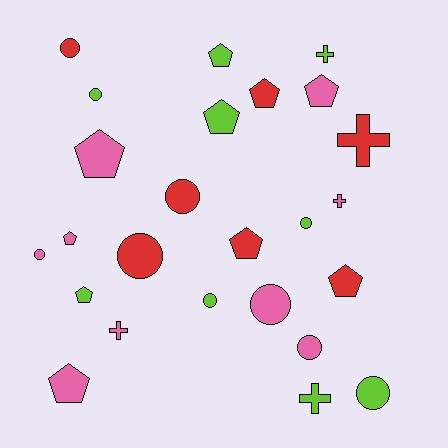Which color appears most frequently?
Lime, with 9 objects.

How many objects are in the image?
There are 25 objects.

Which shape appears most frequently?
Circle, with 10 objects.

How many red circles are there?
There are 3 red circles.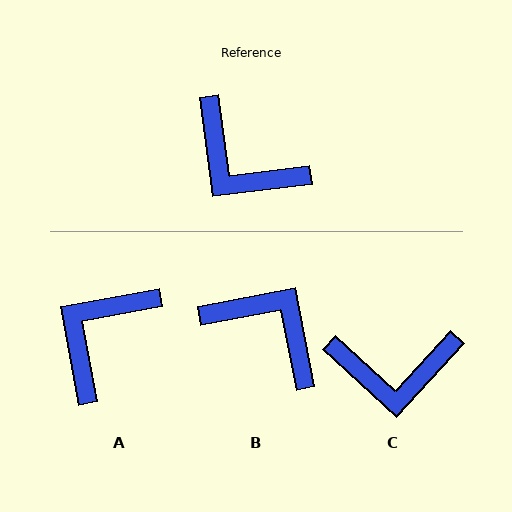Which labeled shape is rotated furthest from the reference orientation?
B, about 176 degrees away.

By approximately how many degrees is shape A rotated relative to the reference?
Approximately 87 degrees clockwise.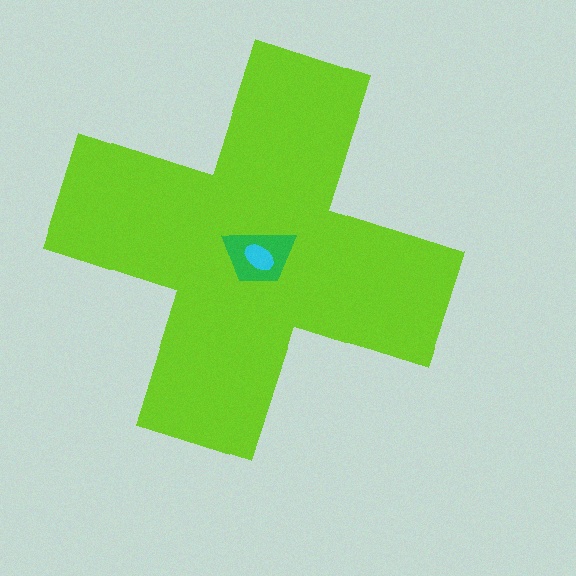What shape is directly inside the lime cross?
The green trapezoid.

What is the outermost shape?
The lime cross.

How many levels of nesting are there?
3.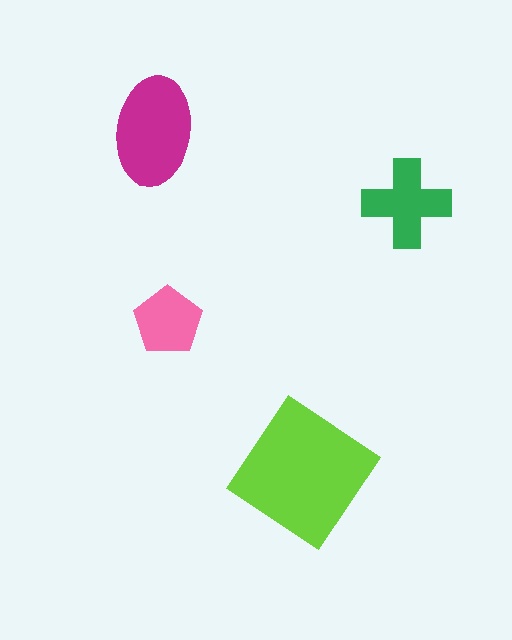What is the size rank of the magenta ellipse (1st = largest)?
2nd.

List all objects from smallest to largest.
The pink pentagon, the green cross, the magenta ellipse, the lime diamond.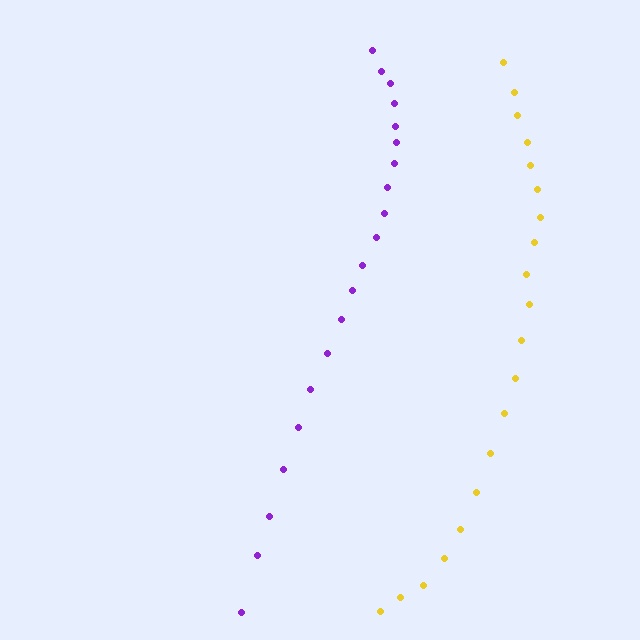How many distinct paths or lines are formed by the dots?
There are 2 distinct paths.